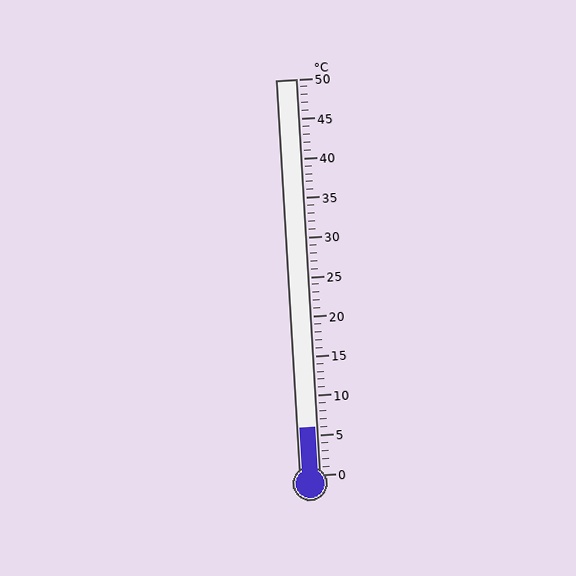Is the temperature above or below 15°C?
The temperature is below 15°C.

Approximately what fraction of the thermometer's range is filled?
The thermometer is filled to approximately 10% of its range.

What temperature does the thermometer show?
The thermometer shows approximately 6°C.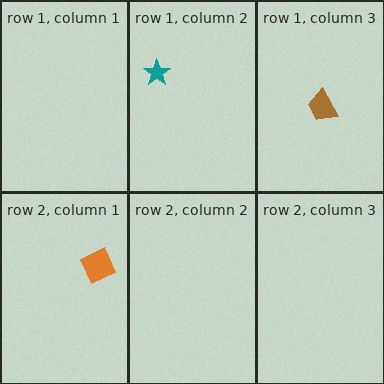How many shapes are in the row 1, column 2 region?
1.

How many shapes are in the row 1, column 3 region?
1.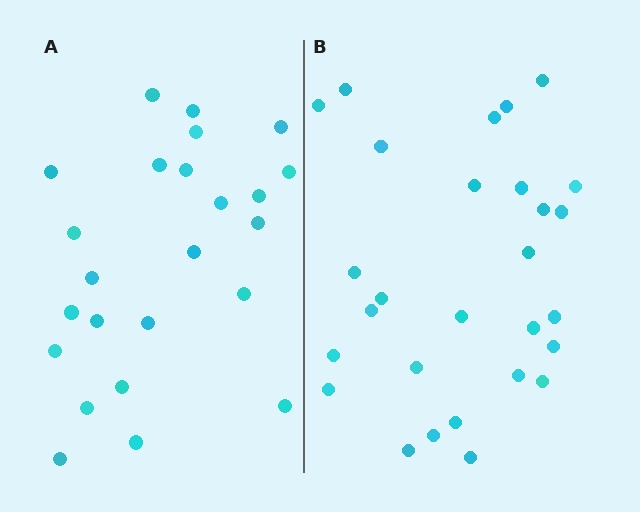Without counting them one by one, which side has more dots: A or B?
Region B (the right region) has more dots.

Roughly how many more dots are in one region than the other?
Region B has about 4 more dots than region A.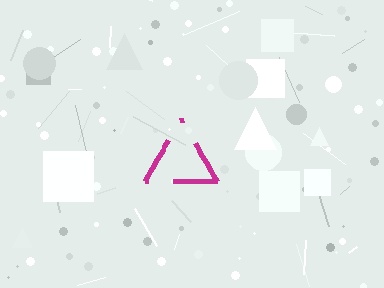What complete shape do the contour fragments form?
The contour fragments form a triangle.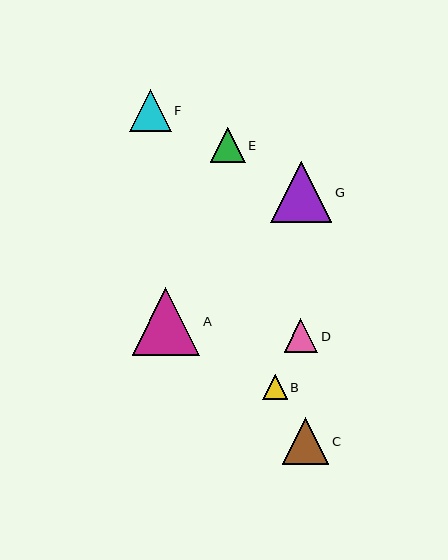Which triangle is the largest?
Triangle A is the largest with a size of approximately 68 pixels.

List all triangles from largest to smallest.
From largest to smallest: A, G, C, F, E, D, B.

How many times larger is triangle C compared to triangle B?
Triangle C is approximately 1.9 times the size of triangle B.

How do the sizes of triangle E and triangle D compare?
Triangle E and triangle D are approximately the same size.